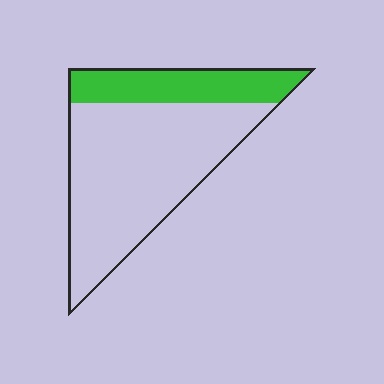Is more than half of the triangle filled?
No.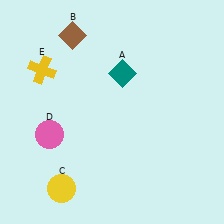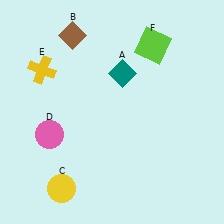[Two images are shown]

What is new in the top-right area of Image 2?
A lime square (F) was added in the top-right area of Image 2.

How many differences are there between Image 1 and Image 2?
There is 1 difference between the two images.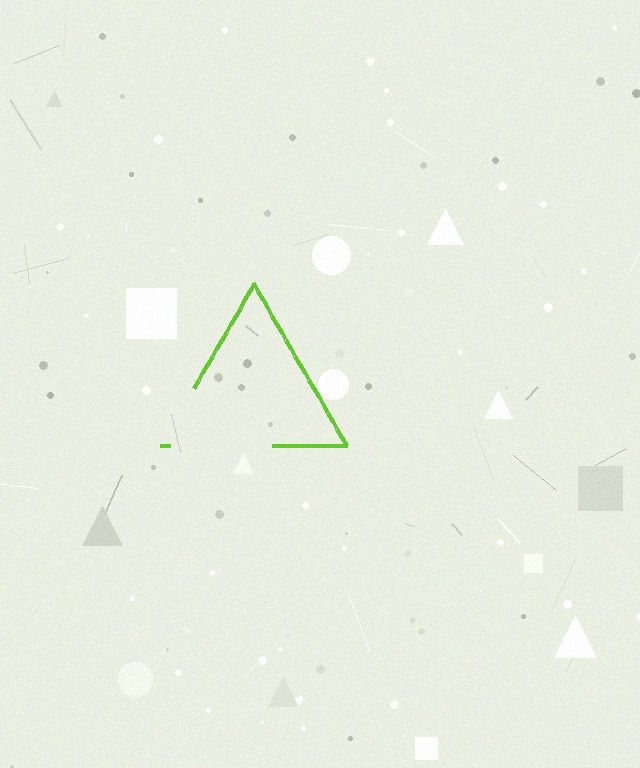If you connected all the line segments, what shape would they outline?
They would outline a triangle.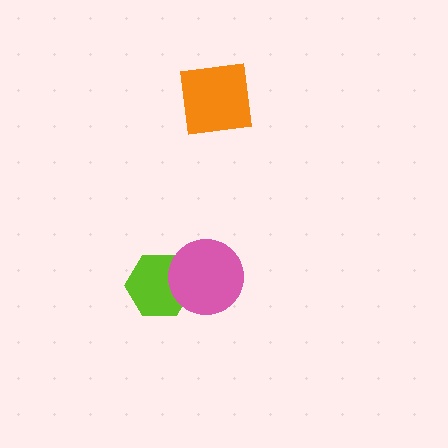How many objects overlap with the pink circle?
1 object overlaps with the pink circle.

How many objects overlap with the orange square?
0 objects overlap with the orange square.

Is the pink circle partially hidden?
No, no other shape covers it.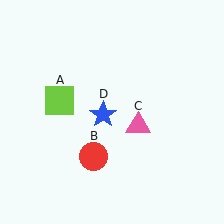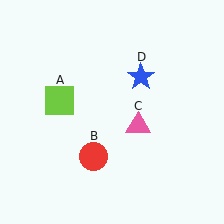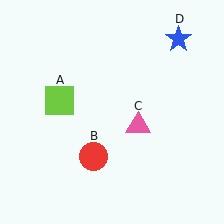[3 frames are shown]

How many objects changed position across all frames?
1 object changed position: blue star (object D).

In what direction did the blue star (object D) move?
The blue star (object D) moved up and to the right.